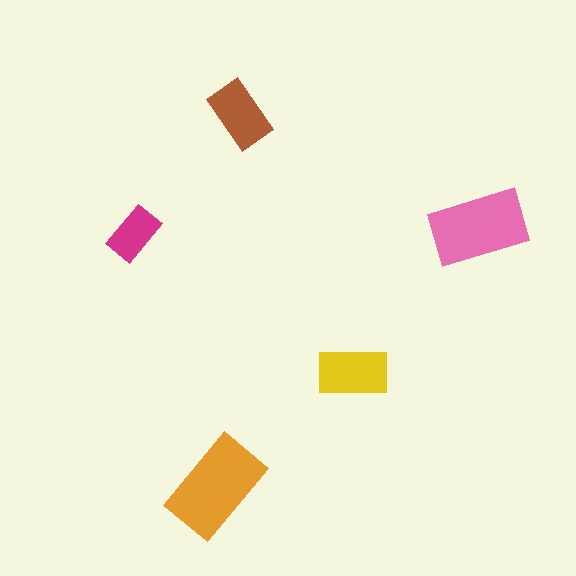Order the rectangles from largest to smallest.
the orange one, the pink one, the yellow one, the brown one, the magenta one.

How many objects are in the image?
There are 5 objects in the image.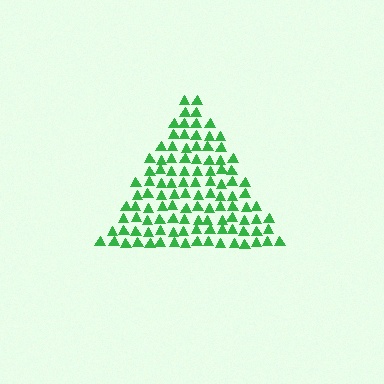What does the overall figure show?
The overall figure shows a triangle.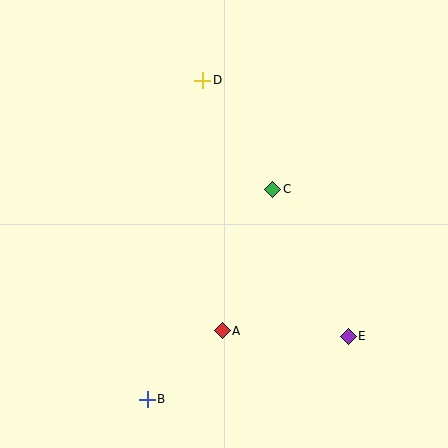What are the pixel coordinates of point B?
Point B is at (147, 399).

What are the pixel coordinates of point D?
Point D is at (203, 80).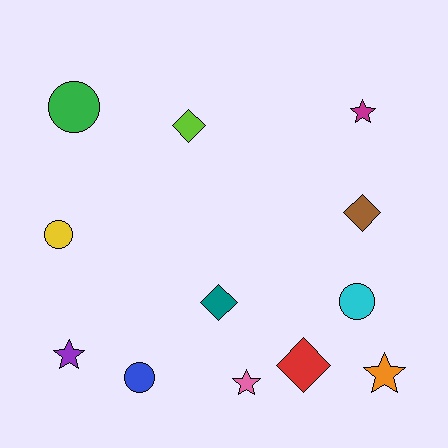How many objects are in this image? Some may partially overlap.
There are 12 objects.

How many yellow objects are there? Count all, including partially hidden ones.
There is 1 yellow object.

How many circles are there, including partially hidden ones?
There are 4 circles.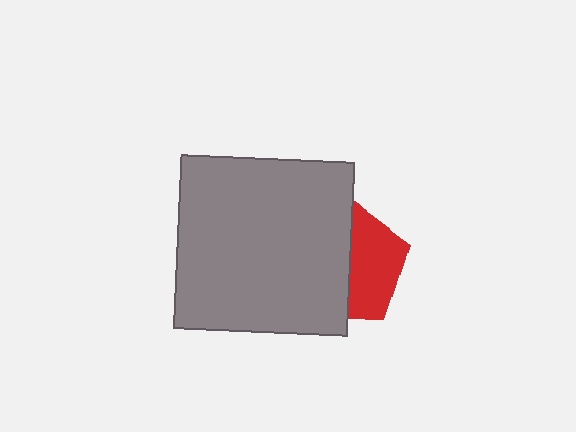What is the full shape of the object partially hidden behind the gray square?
The partially hidden object is a red pentagon.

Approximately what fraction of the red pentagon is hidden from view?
Roughly 57% of the red pentagon is hidden behind the gray square.